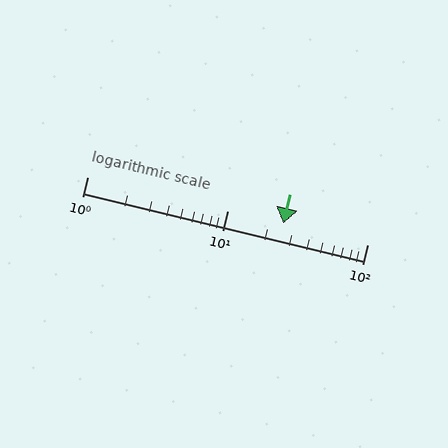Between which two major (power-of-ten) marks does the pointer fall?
The pointer is between 10 and 100.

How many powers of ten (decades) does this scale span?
The scale spans 2 decades, from 1 to 100.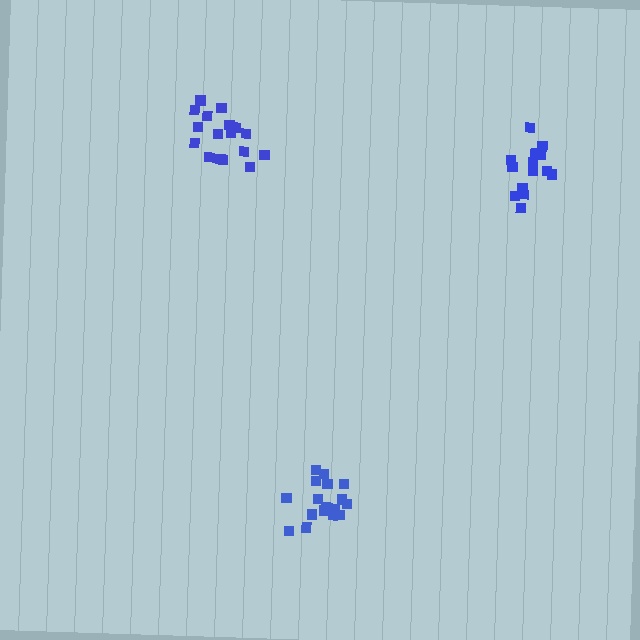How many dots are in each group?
Group 1: 18 dots, Group 2: 14 dots, Group 3: 17 dots (49 total).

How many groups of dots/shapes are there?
There are 3 groups.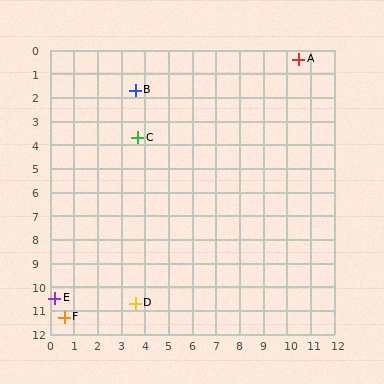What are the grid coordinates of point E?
Point E is at approximately (0.2, 10.5).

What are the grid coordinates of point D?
Point D is at approximately (3.6, 10.7).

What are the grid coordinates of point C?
Point C is at approximately (3.7, 3.7).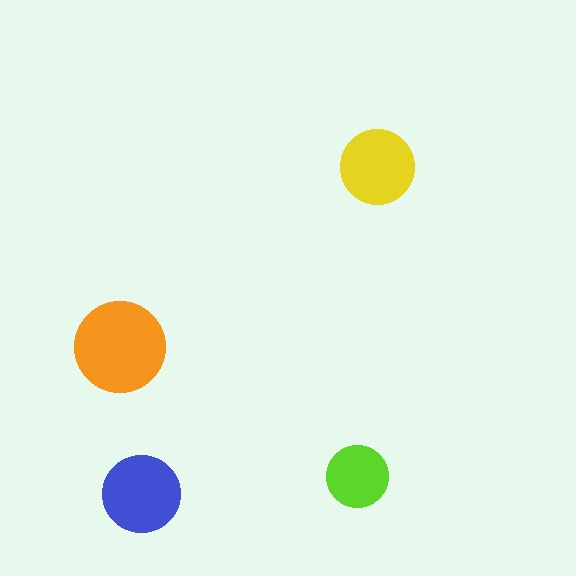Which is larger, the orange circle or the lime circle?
The orange one.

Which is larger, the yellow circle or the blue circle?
The blue one.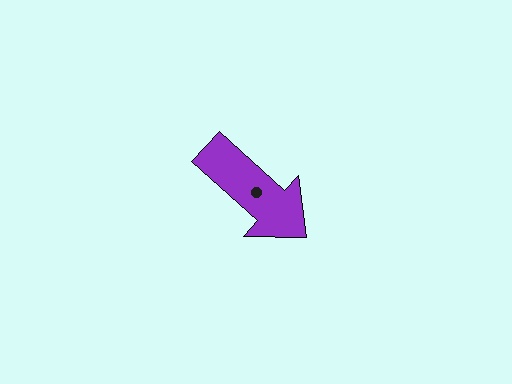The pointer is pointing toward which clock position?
Roughly 4 o'clock.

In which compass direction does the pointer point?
Southeast.